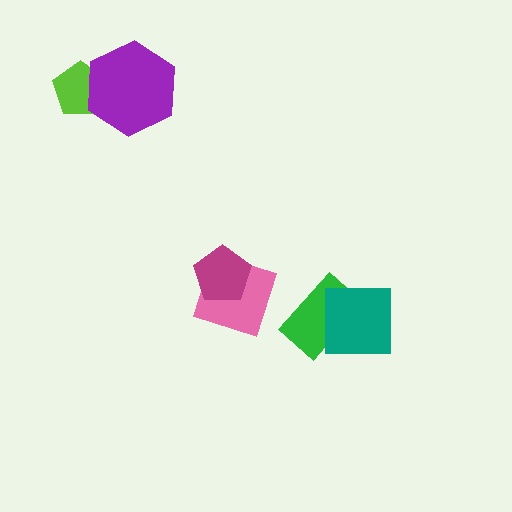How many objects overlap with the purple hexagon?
1 object overlaps with the purple hexagon.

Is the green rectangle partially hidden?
Yes, it is partially covered by another shape.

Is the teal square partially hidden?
No, no other shape covers it.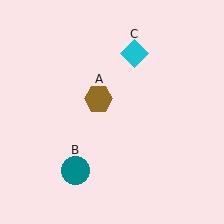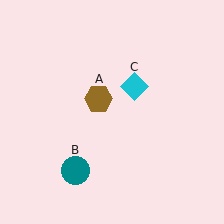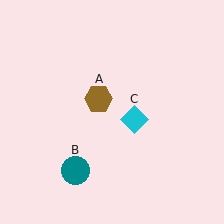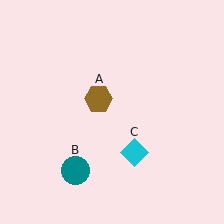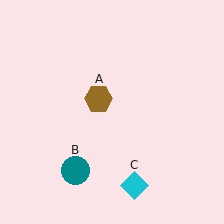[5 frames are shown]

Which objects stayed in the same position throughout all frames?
Brown hexagon (object A) and teal circle (object B) remained stationary.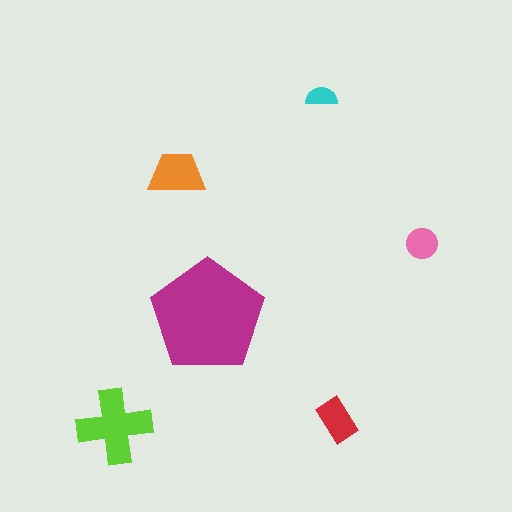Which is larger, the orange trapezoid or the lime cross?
The lime cross.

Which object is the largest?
The magenta pentagon.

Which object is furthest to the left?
The lime cross is leftmost.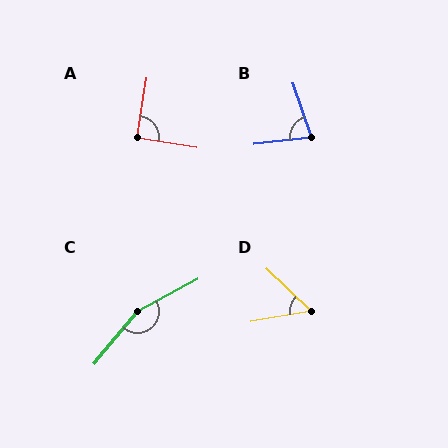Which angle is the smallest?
D, at approximately 53 degrees.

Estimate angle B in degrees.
Approximately 78 degrees.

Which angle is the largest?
C, at approximately 158 degrees.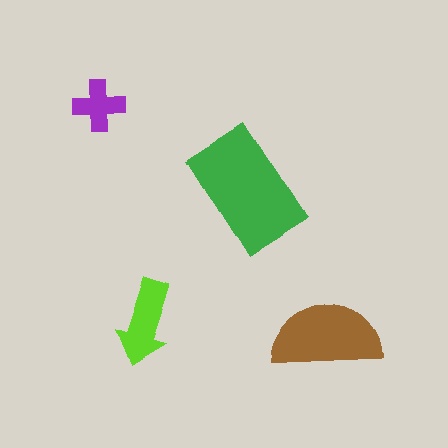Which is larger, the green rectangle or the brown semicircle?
The green rectangle.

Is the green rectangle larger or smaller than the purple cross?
Larger.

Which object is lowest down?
The brown semicircle is bottommost.